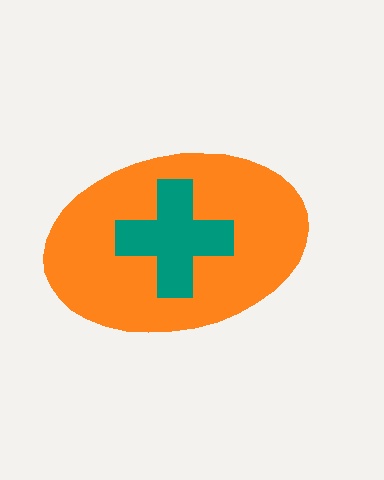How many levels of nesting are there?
2.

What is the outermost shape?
The orange ellipse.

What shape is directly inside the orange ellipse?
The teal cross.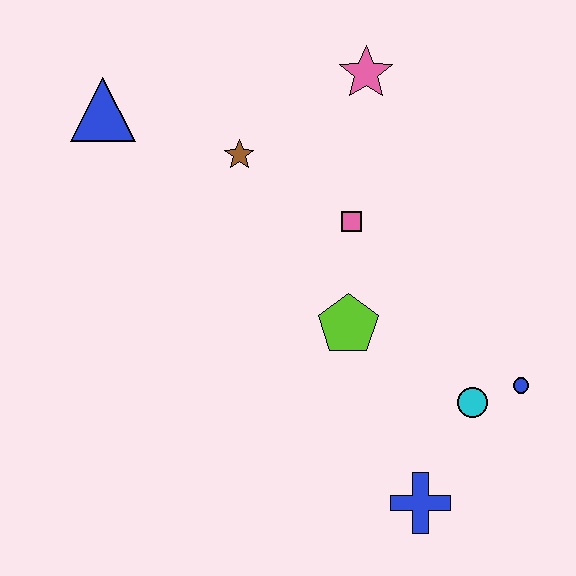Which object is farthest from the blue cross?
The blue triangle is farthest from the blue cross.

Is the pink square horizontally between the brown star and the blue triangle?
No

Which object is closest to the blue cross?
The cyan circle is closest to the blue cross.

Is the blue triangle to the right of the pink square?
No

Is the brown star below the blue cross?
No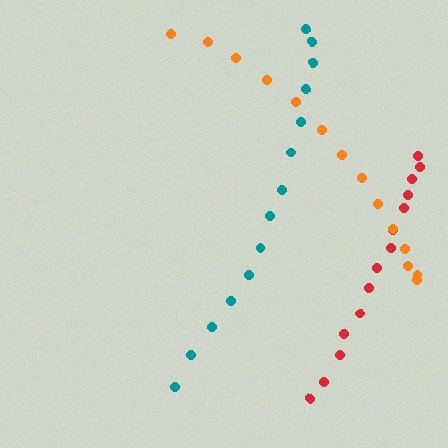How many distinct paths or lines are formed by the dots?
There are 3 distinct paths.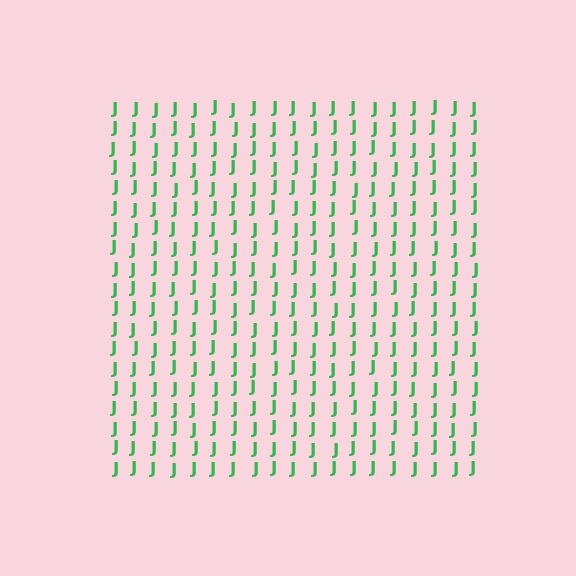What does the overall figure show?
The overall figure shows a square.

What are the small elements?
The small elements are letter J's.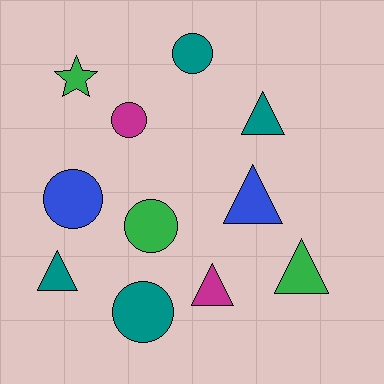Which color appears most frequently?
Teal, with 4 objects.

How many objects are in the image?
There are 11 objects.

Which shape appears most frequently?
Triangle, with 5 objects.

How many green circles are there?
There is 1 green circle.